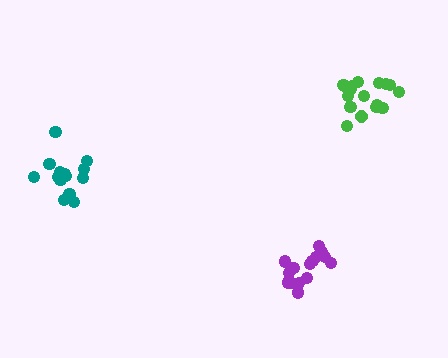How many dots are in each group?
Group 1: 14 dots, Group 2: 15 dots, Group 3: 17 dots (46 total).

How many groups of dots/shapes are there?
There are 3 groups.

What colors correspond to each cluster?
The clusters are colored: teal, purple, green.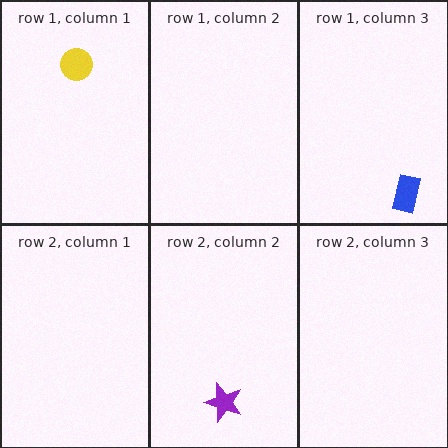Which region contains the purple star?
The row 2, column 2 region.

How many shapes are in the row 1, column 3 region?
1.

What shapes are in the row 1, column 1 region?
The yellow circle.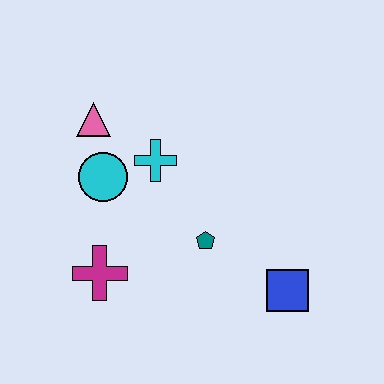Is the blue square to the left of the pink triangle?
No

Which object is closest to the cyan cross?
The cyan circle is closest to the cyan cross.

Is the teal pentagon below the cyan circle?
Yes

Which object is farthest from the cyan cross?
The blue square is farthest from the cyan cross.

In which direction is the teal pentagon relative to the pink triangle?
The teal pentagon is below the pink triangle.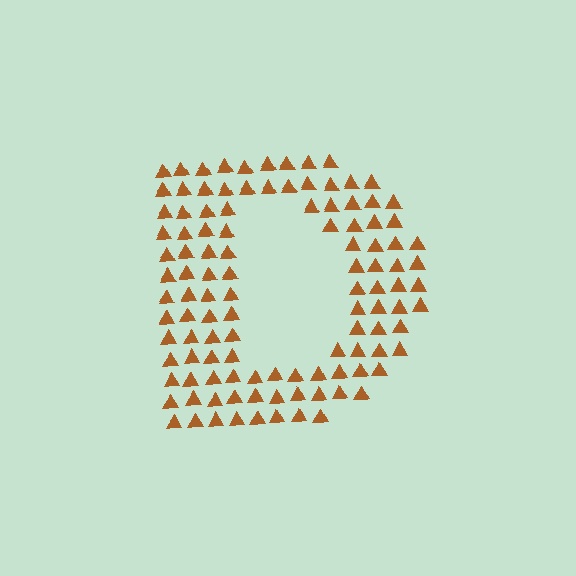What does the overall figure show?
The overall figure shows the letter D.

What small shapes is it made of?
It is made of small triangles.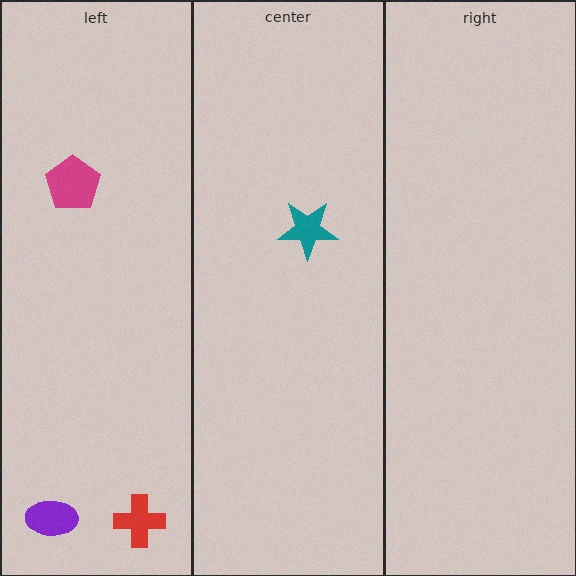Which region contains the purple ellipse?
The left region.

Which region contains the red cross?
The left region.